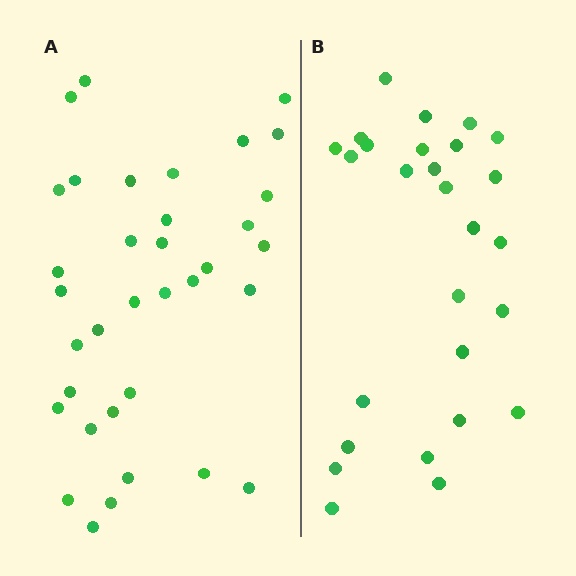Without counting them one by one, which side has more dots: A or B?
Region A (the left region) has more dots.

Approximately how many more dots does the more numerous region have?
Region A has roughly 8 or so more dots than region B.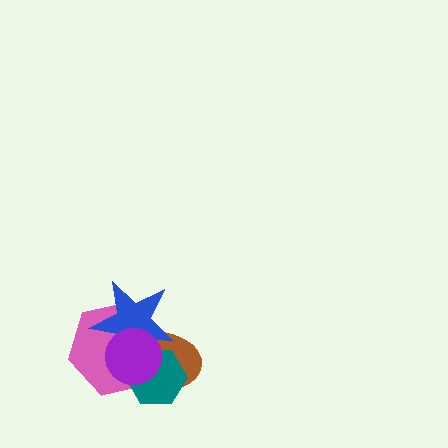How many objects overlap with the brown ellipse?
4 objects overlap with the brown ellipse.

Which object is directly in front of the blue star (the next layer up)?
The teal hexagon is directly in front of the blue star.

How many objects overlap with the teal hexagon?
4 objects overlap with the teal hexagon.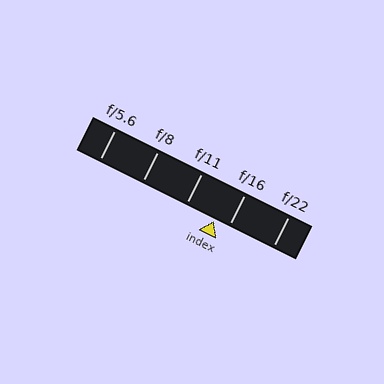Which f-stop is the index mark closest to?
The index mark is closest to f/16.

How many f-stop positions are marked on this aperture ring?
There are 5 f-stop positions marked.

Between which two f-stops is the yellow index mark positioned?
The index mark is between f/11 and f/16.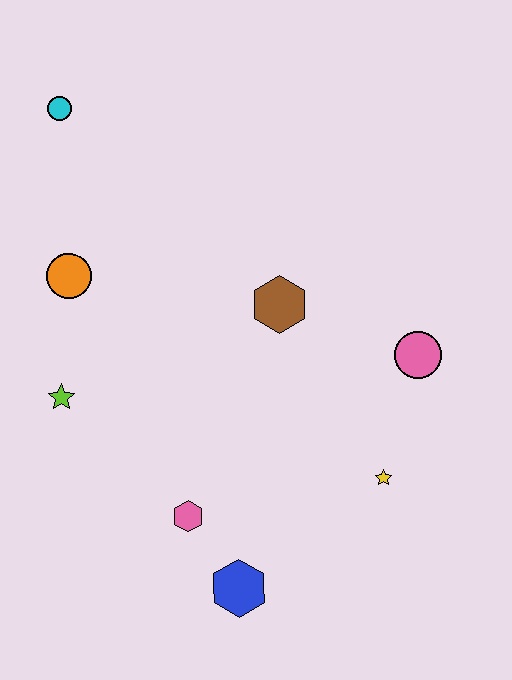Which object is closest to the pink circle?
The yellow star is closest to the pink circle.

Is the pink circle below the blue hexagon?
No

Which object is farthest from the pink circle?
The cyan circle is farthest from the pink circle.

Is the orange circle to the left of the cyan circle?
No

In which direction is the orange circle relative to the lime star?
The orange circle is above the lime star.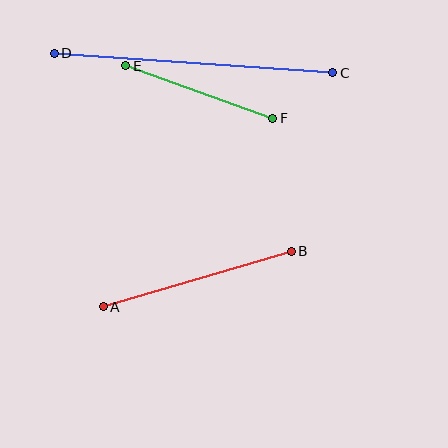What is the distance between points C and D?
The distance is approximately 279 pixels.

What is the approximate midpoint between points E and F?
The midpoint is at approximately (199, 92) pixels.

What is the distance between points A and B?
The distance is approximately 196 pixels.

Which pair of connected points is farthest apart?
Points C and D are farthest apart.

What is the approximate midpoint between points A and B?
The midpoint is at approximately (197, 279) pixels.